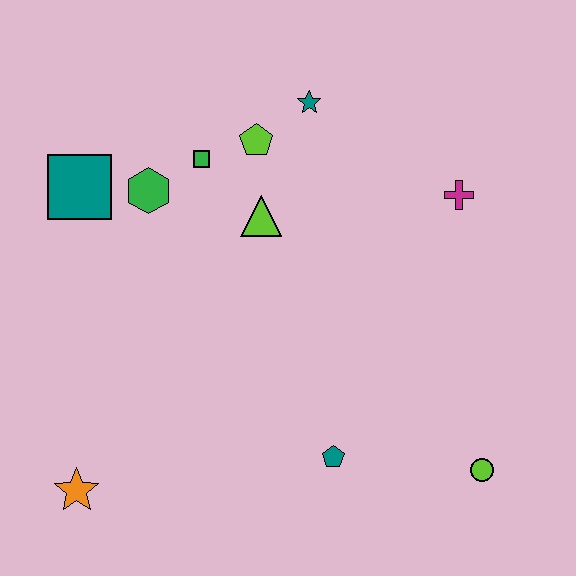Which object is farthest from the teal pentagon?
The teal square is farthest from the teal pentagon.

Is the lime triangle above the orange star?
Yes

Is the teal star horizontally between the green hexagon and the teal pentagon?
Yes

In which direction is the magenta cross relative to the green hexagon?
The magenta cross is to the right of the green hexagon.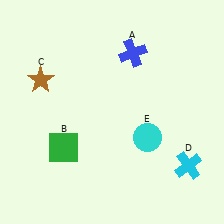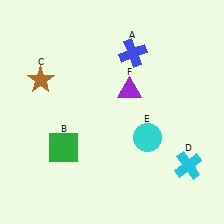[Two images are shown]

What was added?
A purple triangle (F) was added in Image 2.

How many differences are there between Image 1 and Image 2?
There is 1 difference between the two images.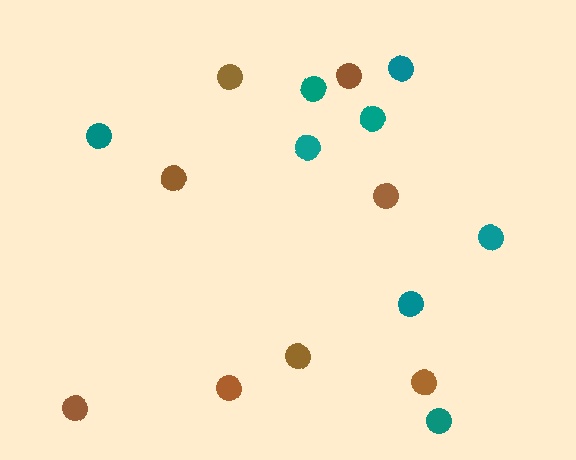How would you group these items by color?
There are 2 groups: one group of teal circles (8) and one group of brown circles (8).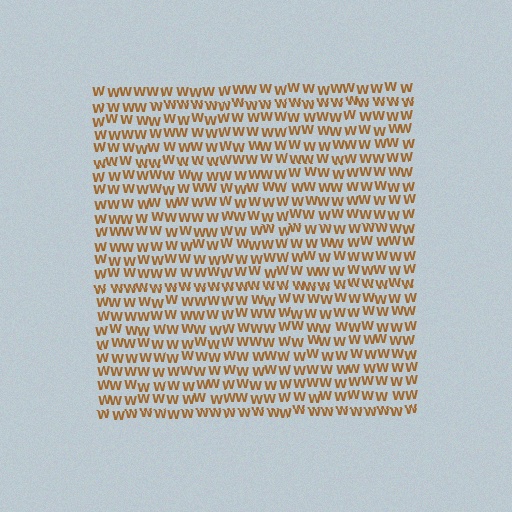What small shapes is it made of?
It is made of small letter W's.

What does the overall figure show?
The overall figure shows a square.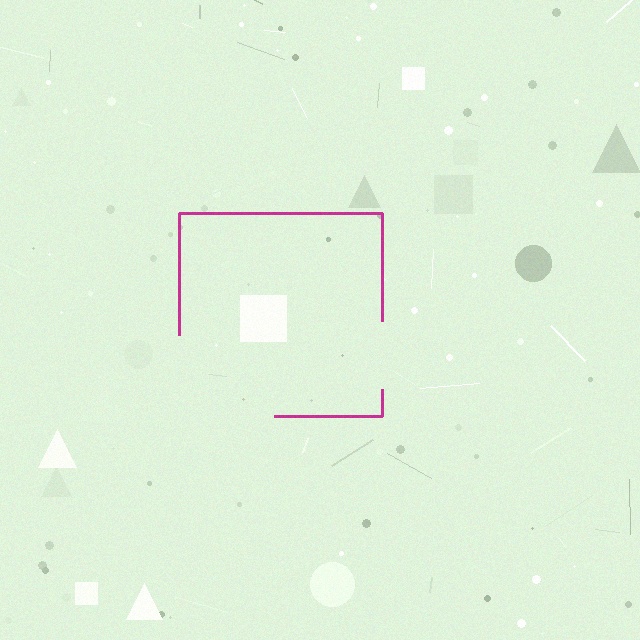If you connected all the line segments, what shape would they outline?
They would outline a square.